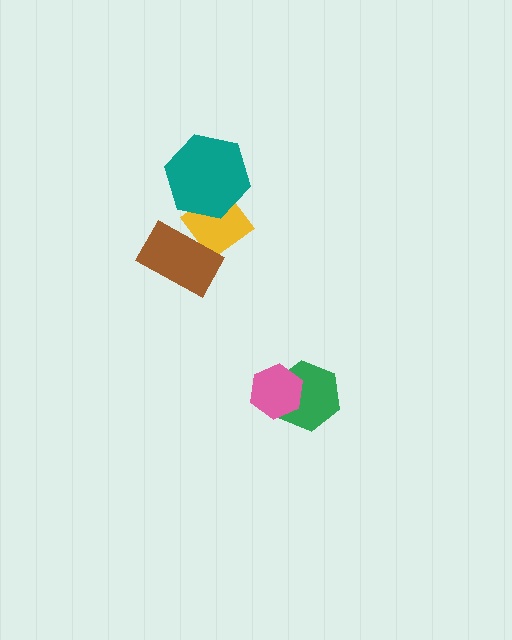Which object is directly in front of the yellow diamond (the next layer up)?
The teal hexagon is directly in front of the yellow diamond.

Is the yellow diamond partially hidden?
Yes, it is partially covered by another shape.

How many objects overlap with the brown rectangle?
1 object overlaps with the brown rectangle.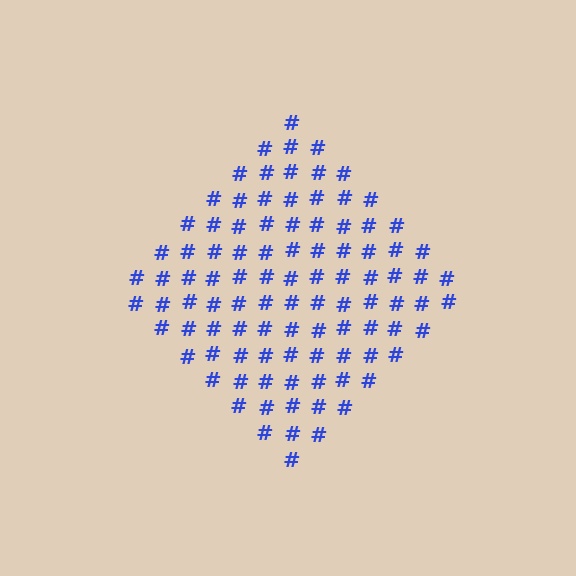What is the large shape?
The large shape is a diamond.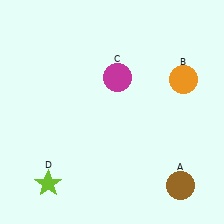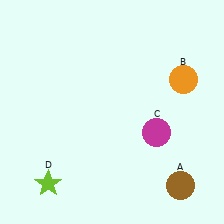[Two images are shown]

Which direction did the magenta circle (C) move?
The magenta circle (C) moved down.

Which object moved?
The magenta circle (C) moved down.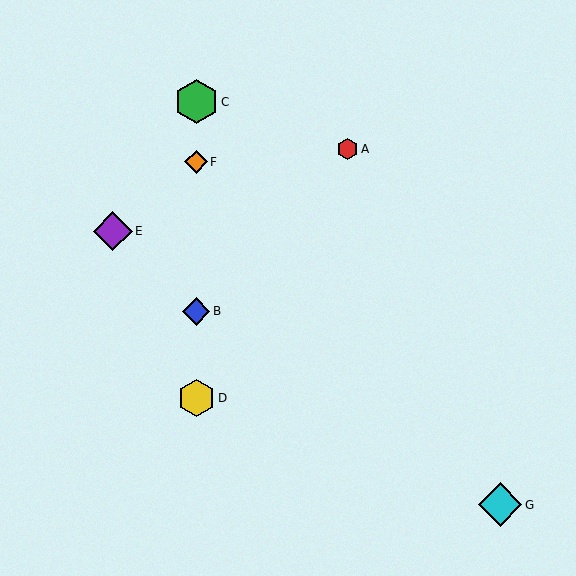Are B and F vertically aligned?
Yes, both are at x≈196.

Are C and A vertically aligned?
No, C is at x≈196 and A is at x≈348.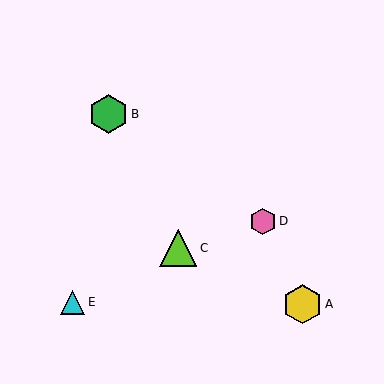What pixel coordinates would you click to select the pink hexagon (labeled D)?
Click at (263, 221) to select the pink hexagon D.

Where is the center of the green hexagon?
The center of the green hexagon is at (109, 114).